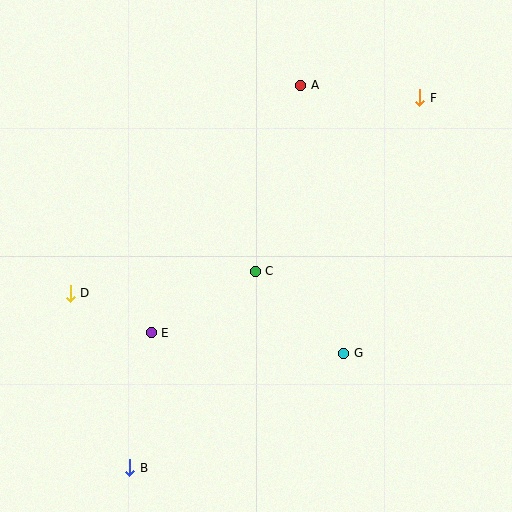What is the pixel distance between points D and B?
The distance between D and B is 185 pixels.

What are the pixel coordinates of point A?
Point A is at (301, 85).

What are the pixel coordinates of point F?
Point F is at (420, 98).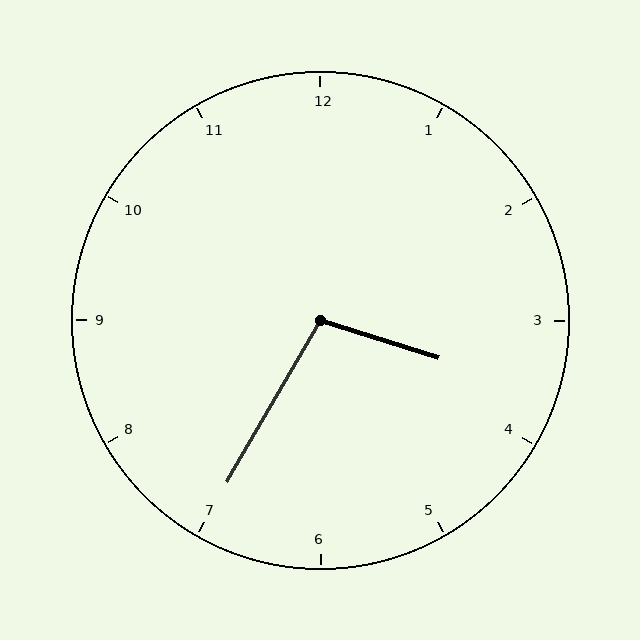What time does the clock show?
3:35.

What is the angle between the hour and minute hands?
Approximately 102 degrees.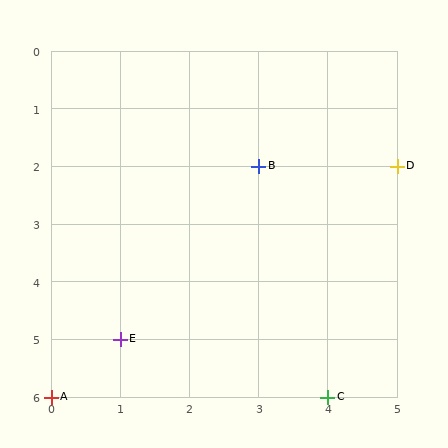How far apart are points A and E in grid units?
Points A and E are 1 column and 1 row apart (about 1.4 grid units diagonally).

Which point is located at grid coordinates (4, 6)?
Point C is at (4, 6).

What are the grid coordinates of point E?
Point E is at grid coordinates (1, 5).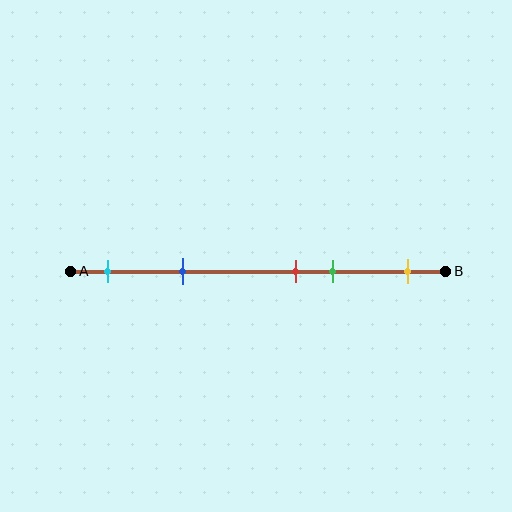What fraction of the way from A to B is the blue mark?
The blue mark is approximately 30% (0.3) of the way from A to B.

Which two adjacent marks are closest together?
The red and green marks are the closest adjacent pair.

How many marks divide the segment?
There are 5 marks dividing the segment.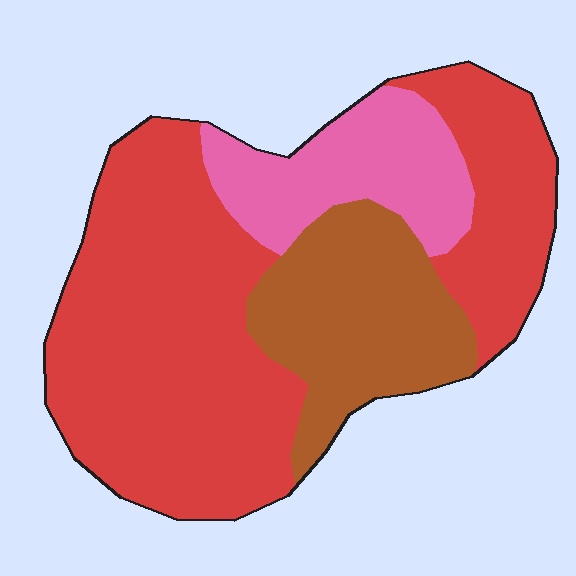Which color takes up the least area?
Pink, at roughly 15%.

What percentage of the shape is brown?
Brown covers around 20% of the shape.